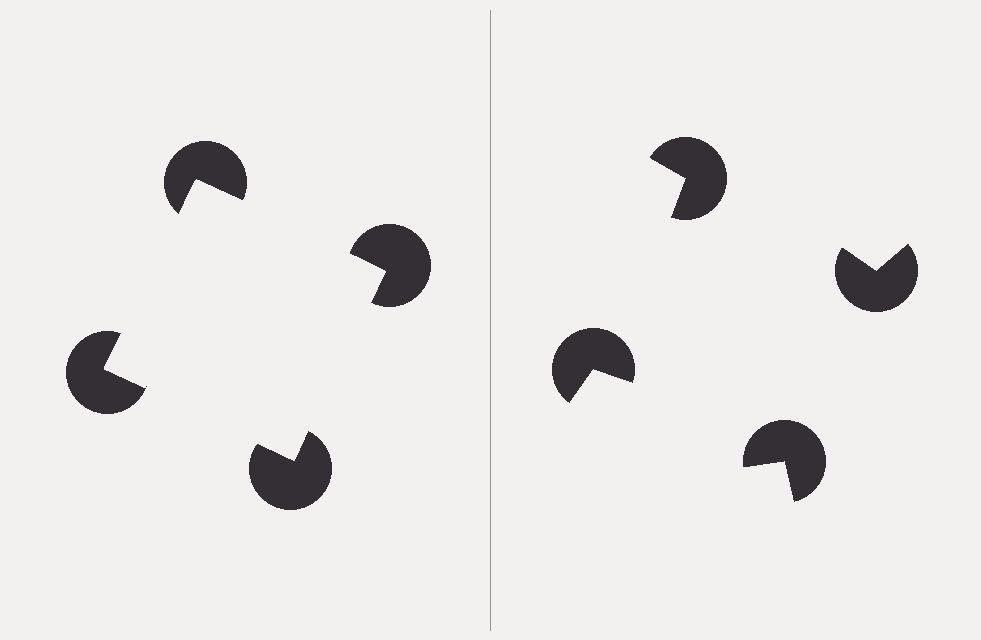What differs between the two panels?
The pac-man discs are positioned identically on both sides; only the wedge orientations differ. On the left they align to a square; on the right they are misaligned.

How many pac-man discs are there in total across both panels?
8 — 4 on each side.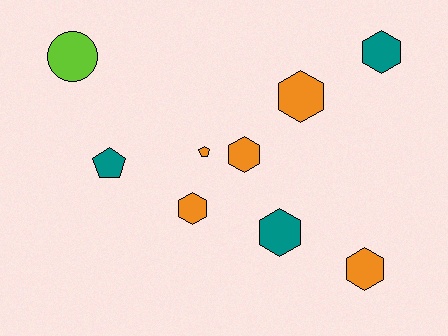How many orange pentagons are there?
There is 1 orange pentagon.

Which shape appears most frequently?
Hexagon, with 6 objects.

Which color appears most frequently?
Orange, with 5 objects.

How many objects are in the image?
There are 9 objects.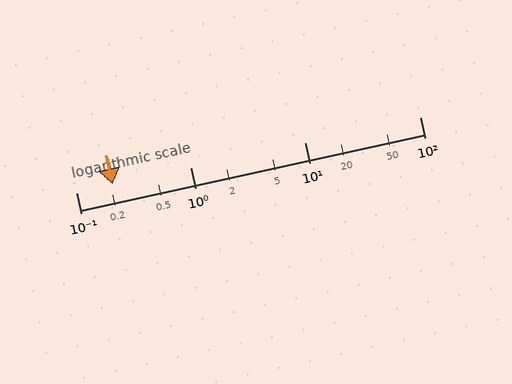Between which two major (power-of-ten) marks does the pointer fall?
The pointer is between 0.1 and 1.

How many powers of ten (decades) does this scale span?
The scale spans 3 decades, from 0.1 to 100.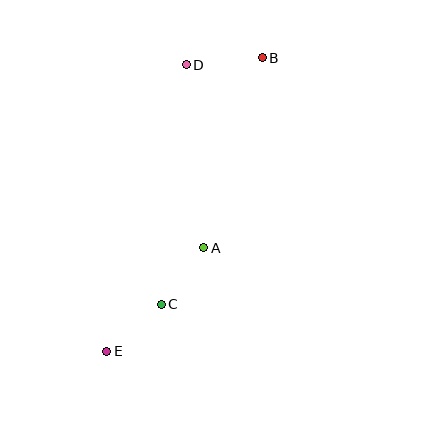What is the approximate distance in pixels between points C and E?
The distance between C and E is approximately 72 pixels.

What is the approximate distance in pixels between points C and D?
The distance between C and D is approximately 241 pixels.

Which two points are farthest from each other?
Points B and E are farthest from each other.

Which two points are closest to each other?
Points A and C are closest to each other.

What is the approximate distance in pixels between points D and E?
The distance between D and E is approximately 297 pixels.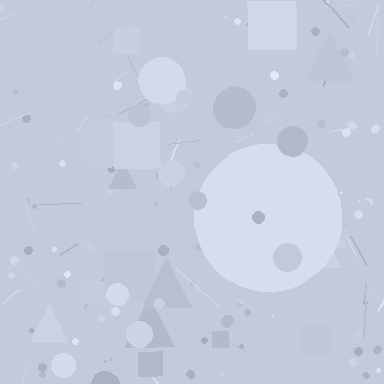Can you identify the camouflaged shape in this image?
The camouflaged shape is a circle.